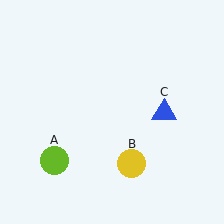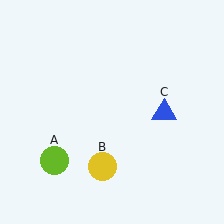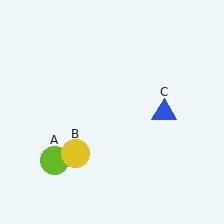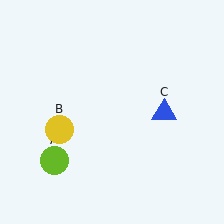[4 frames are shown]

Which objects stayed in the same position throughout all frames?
Lime circle (object A) and blue triangle (object C) remained stationary.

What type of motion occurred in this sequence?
The yellow circle (object B) rotated clockwise around the center of the scene.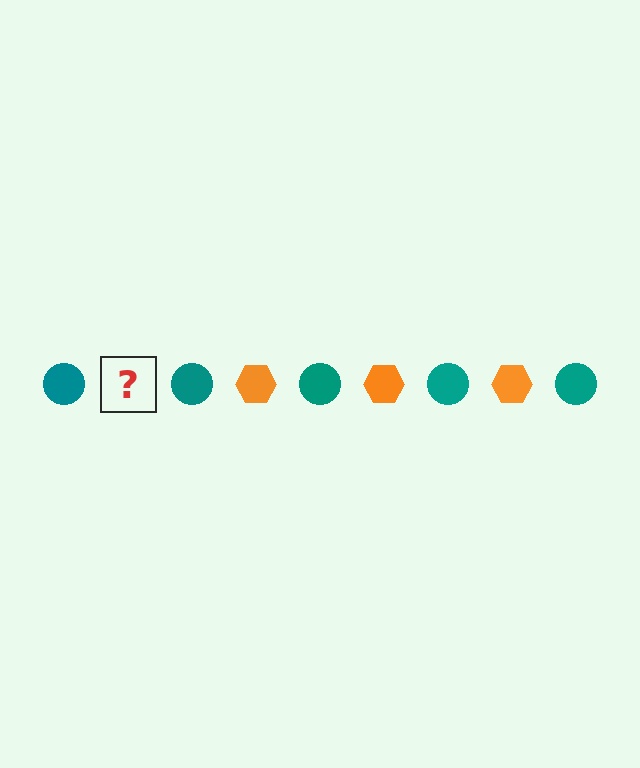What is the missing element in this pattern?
The missing element is an orange hexagon.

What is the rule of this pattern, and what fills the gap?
The rule is that the pattern alternates between teal circle and orange hexagon. The gap should be filled with an orange hexagon.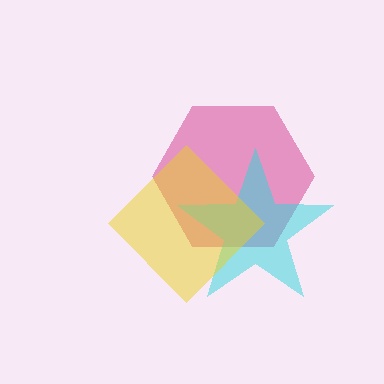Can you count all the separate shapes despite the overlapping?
Yes, there are 3 separate shapes.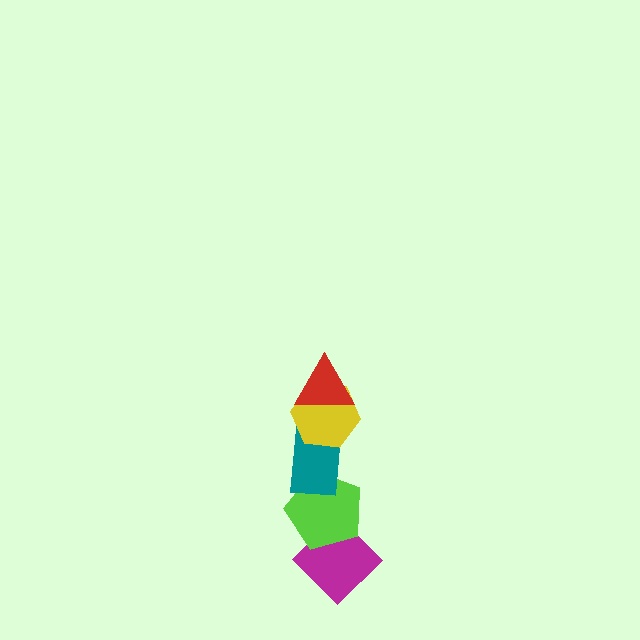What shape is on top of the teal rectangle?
The yellow hexagon is on top of the teal rectangle.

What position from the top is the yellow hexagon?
The yellow hexagon is 2nd from the top.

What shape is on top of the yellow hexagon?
The red triangle is on top of the yellow hexagon.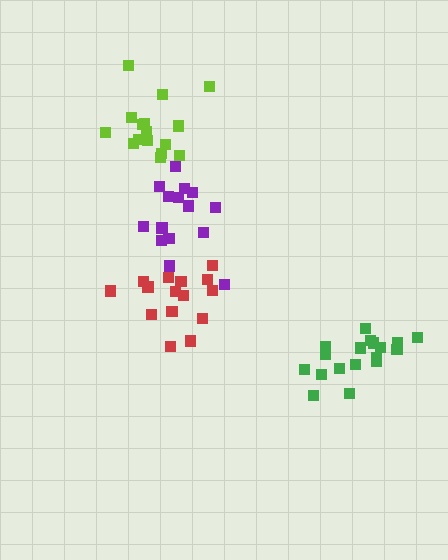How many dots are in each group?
Group 1: 16 dots, Group 2: 15 dots, Group 3: 16 dots, Group 4: 18 dots (65 total).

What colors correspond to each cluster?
The clusters are colored: red, purple, lime, green.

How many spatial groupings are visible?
There are 4 spatial groupings.